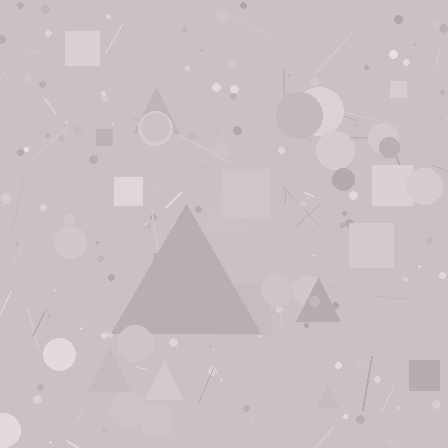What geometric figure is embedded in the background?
A triangle is embedded in the background.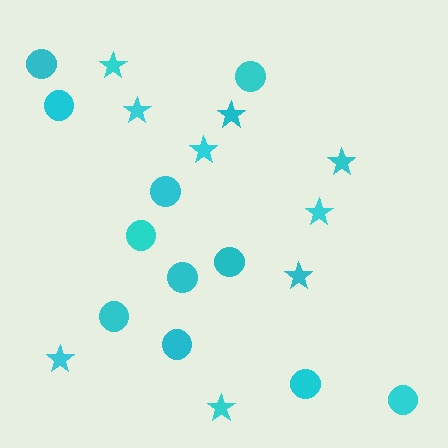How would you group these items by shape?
There are 2 groups: one group of circles (11) and one group of stars (9).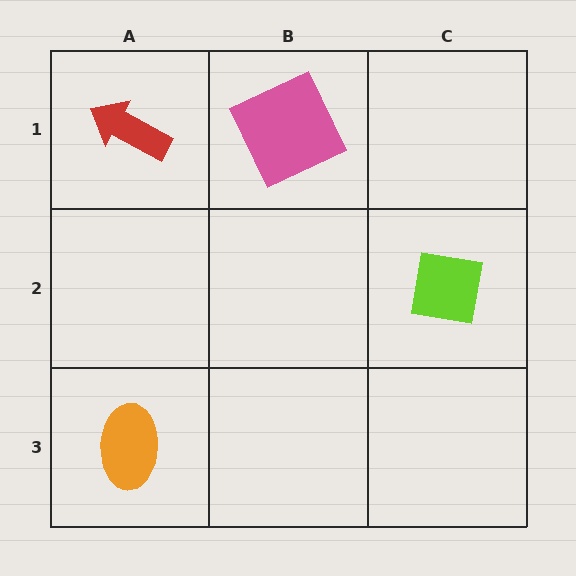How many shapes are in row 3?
1 shape.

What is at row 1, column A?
A red arrow.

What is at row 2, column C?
A lime square.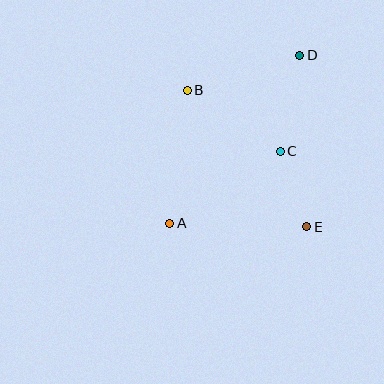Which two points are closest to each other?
Points C and E are closest to each other.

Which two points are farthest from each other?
Points A and D are farthest from each other.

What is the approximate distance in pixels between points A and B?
The distance between A and B is approximately 134 pixels.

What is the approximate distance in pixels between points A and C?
The distance between A and C is approximately 132 pixels.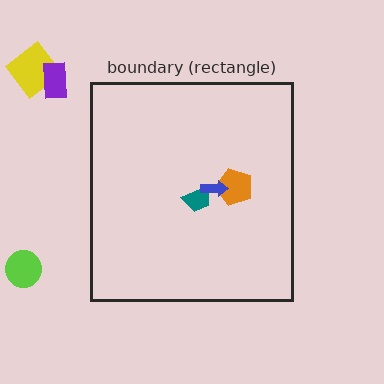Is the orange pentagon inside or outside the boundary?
Inside.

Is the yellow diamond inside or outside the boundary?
Outside.